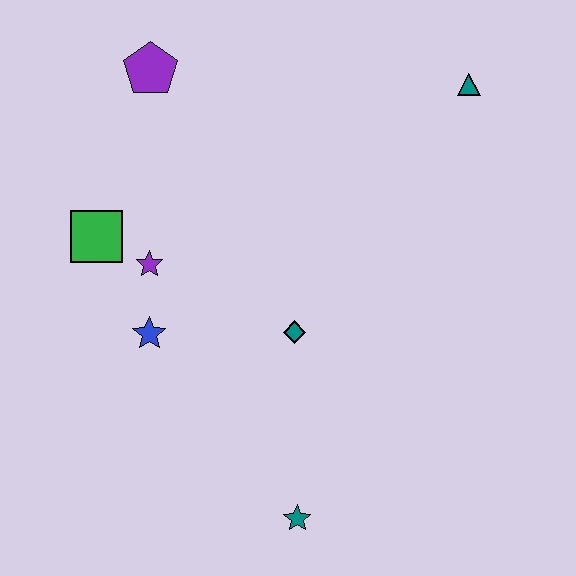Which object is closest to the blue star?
The purple star is closest to the blue star.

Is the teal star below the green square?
Yes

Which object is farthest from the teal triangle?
The teal star is farthest from the teal triangle.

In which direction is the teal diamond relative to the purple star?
The teal diamond is to the right of the purple star.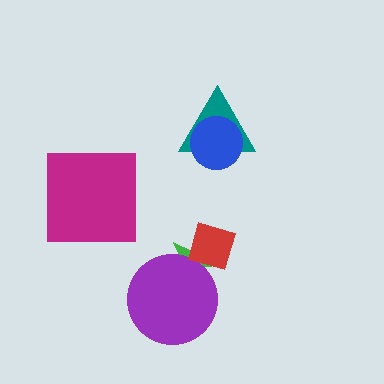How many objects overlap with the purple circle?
1 object overlaps with the purple circle.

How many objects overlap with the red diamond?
1 object overlaps with the red diamond.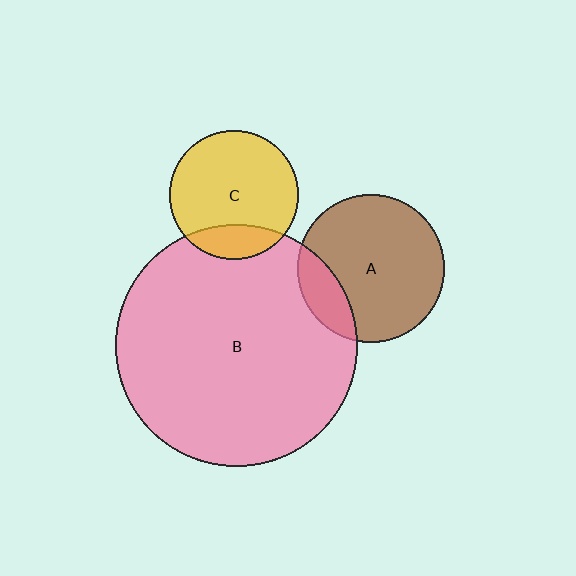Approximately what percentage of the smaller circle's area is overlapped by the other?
Approximately 20%.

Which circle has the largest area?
Circle B (pink).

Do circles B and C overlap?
Yes.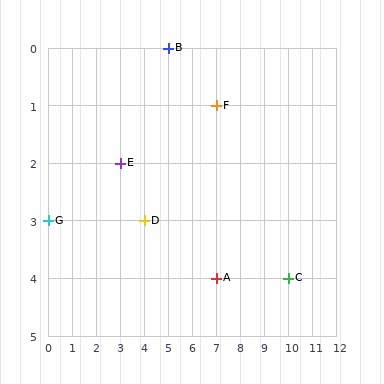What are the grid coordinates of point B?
Point B is at grid coordinates (5, 0).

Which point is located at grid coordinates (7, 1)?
Point F is at (7, 1).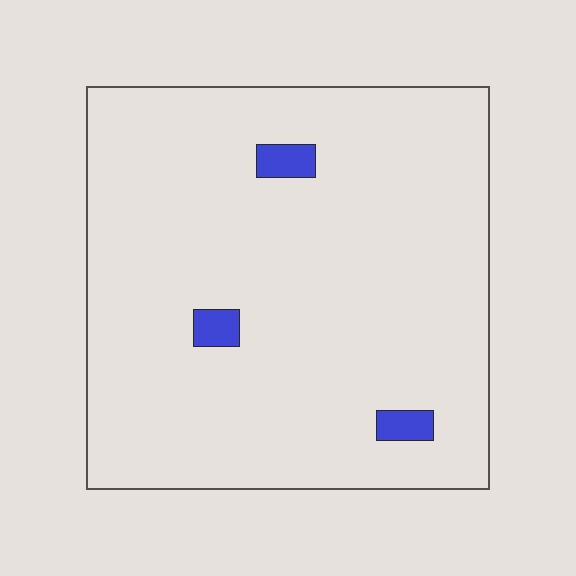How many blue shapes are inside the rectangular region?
3.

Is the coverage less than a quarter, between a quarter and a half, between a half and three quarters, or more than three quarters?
Less than a quarter.